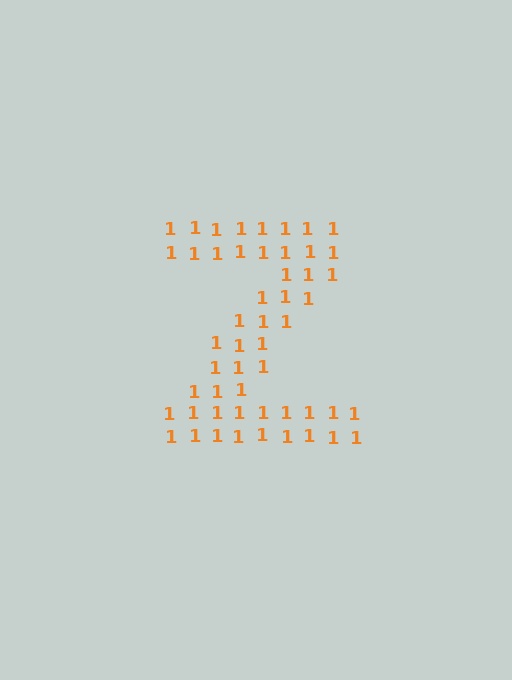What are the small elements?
The small elements are digit 1's.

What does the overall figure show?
The overall figure shows the letter Z.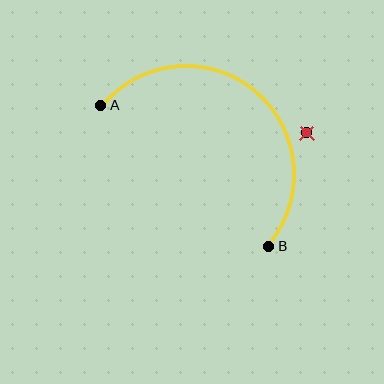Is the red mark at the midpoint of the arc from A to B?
No — the red mark does not lie on the arc at all. It sits slightly outside the curve.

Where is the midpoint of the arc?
The arc midpoint is the point on the curve farthest from the straight line joining A and B. It sits above and to the right of that line.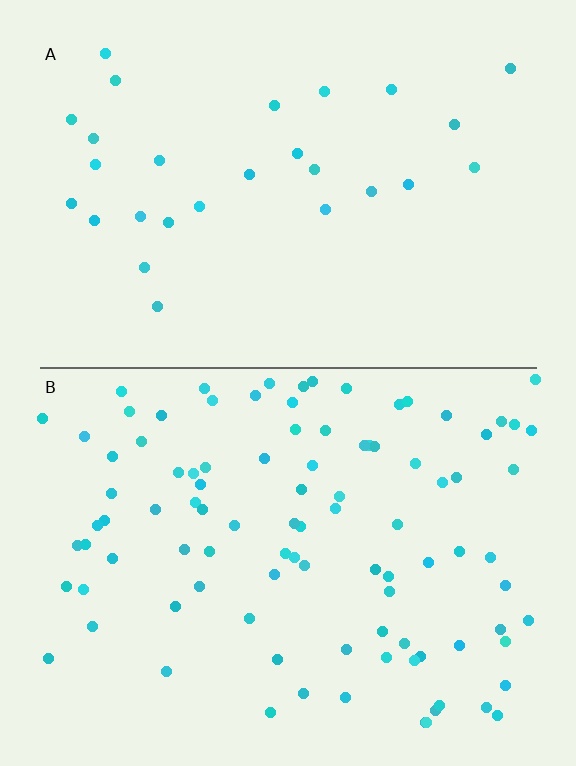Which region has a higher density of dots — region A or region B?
B (the bottom).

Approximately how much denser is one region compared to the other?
Approximately 3.5× — region B over region A.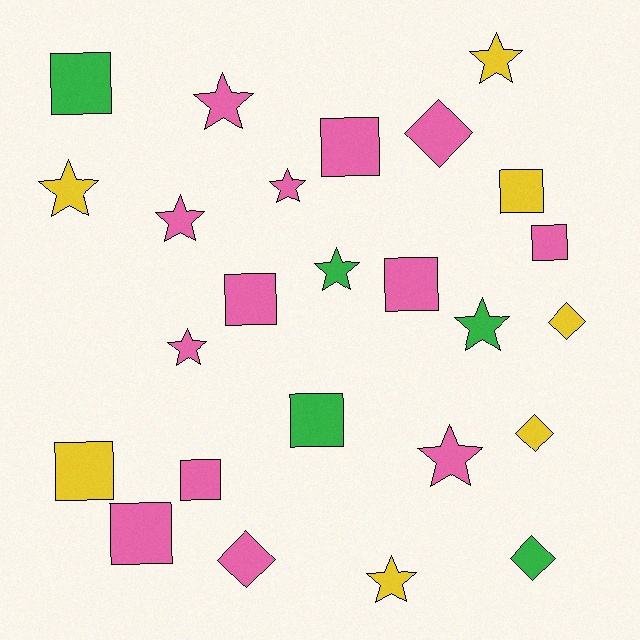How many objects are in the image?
There are 25 objects.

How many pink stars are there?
There are 5 pink stars.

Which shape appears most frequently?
Square, with 10 objects.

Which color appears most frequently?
Pink, with 13 objects.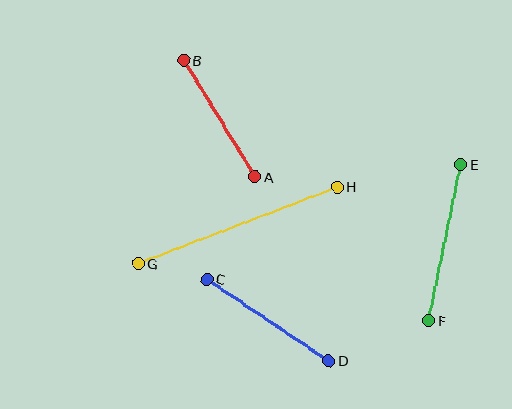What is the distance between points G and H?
The distance is approximately 213 pixels.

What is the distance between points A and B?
The distance is approximately 137 pixels.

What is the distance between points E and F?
The distance is approximately 159 pixels.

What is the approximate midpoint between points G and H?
The midpoint is at approximately (238, 225) pixels.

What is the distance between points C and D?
The distance is approximately 147 pixels.